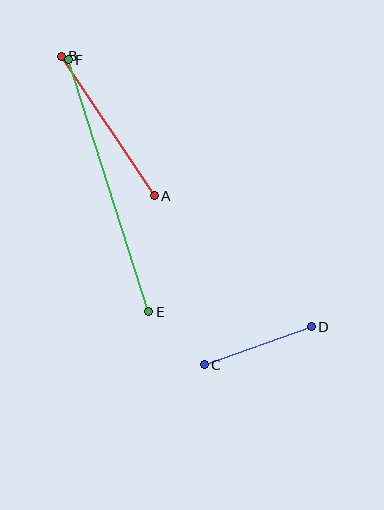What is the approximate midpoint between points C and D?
The midpoint is at approximately (258, 346) pixels.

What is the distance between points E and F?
The distance is approximately 265 pixels.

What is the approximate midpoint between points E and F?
The midpoint is at approximately (109, 186) pixels.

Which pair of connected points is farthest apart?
Points E and F are farthest apart.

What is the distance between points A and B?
The distance is approximately 168 pixels.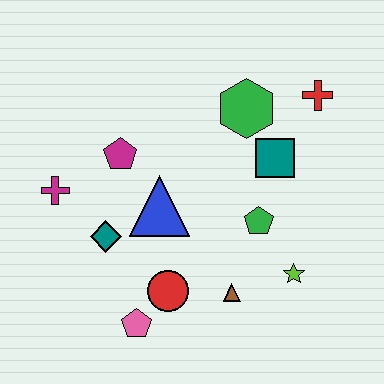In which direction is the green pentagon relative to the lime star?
The green pentagon is above the lime star.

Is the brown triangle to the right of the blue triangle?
Yes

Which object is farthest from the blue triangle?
The red cross is farthest from the blue triangle.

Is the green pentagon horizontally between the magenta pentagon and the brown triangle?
No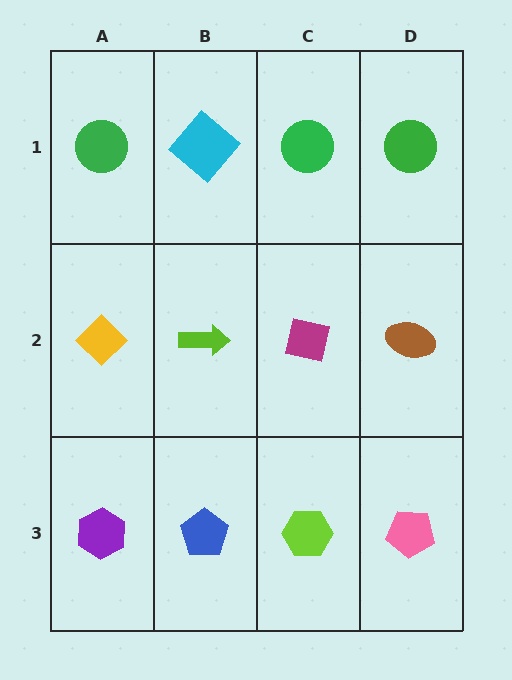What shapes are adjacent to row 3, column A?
A yellow diamond (row 2, column A), a blue pentagon (row 3, column B).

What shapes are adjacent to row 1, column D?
A brown ellipse (row 2, column D), a green circle (row 1, column C).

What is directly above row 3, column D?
A brown ellipse.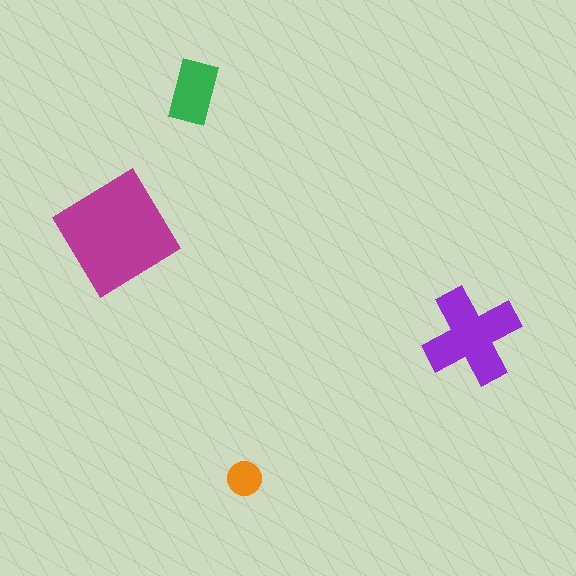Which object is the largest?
The magenta diamond.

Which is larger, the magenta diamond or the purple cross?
The magenta diamond.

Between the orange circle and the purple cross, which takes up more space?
The purple cross.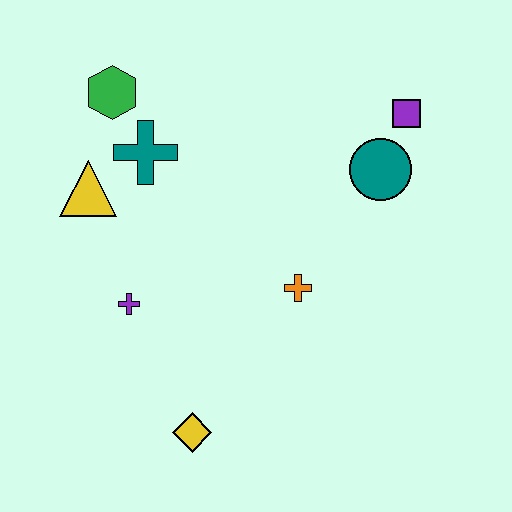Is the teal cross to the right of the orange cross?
No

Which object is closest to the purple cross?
The yellow triangle is closest to the purple cross.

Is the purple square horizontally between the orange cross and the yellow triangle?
No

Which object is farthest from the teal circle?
The yellow diamond is farthest from the teal circle.